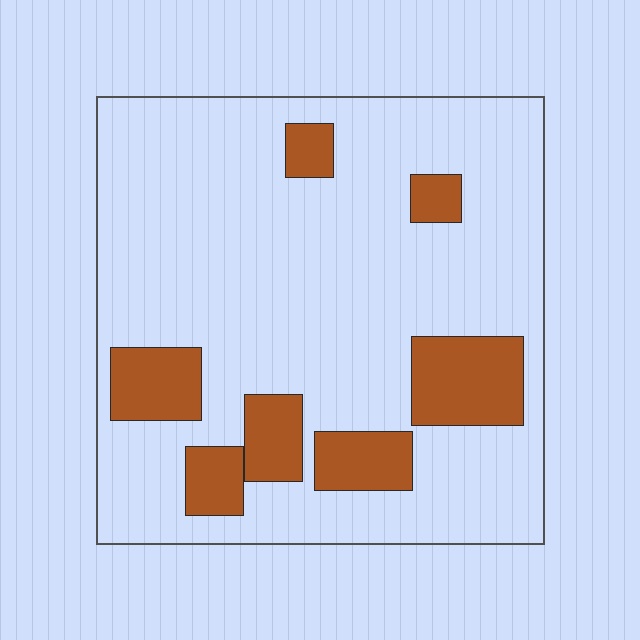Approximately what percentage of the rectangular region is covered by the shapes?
Approximately 20%.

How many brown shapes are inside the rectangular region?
7.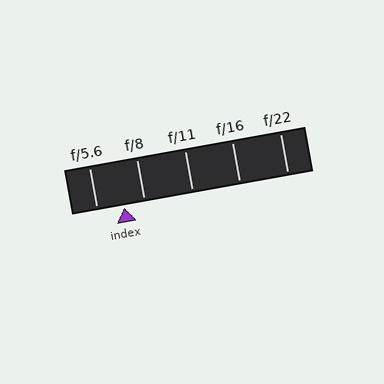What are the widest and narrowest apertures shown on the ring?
The widest aperture shown is f/5.6 and the narrowest is f/22.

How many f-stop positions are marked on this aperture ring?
There are 5 f-stop positions marked.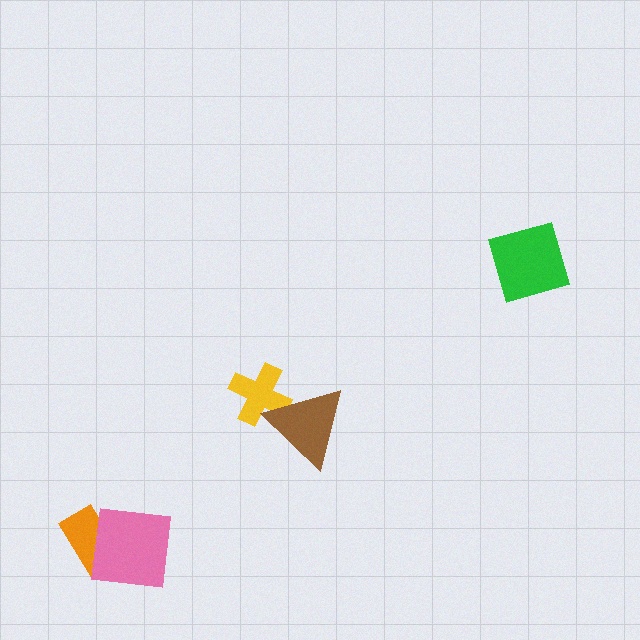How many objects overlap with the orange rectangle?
1 object overlaps with the orange rectangle.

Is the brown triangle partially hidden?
No, no other shape covers it.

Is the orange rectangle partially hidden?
Yes, it is partially covered by another shape.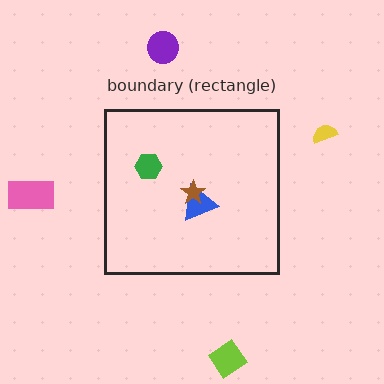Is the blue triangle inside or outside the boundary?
Inside.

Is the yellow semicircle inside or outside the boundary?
Outside.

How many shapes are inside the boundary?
3 inside, 4 outside.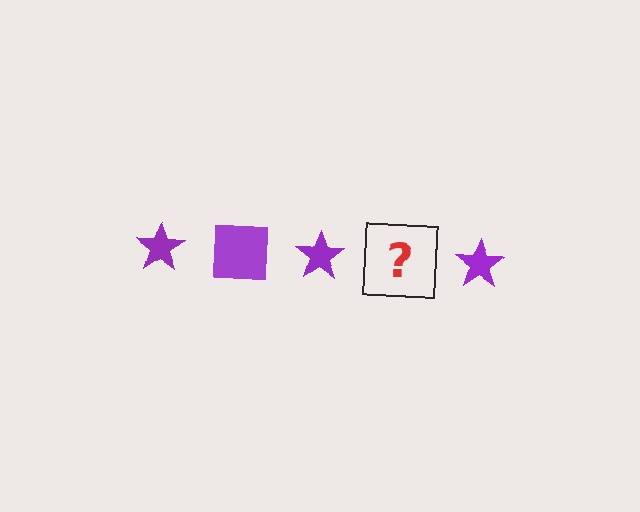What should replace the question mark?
The question mark should be replaced with a purple square.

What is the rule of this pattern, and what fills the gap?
The rule is that the pattern cycles through star, square shapes in purple. The gap should be filled with a purple square.